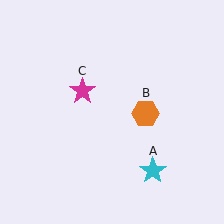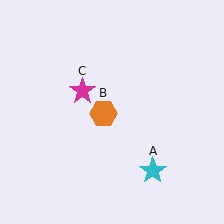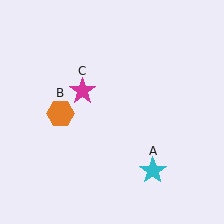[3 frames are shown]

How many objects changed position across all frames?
1 object changed position: orange hexagon (object B).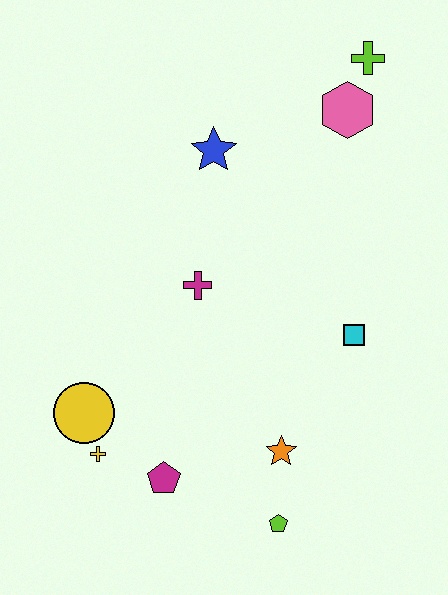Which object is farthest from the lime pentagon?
The lime cross is farthest from the lime pentagon.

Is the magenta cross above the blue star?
No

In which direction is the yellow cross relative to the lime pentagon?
The yellow cross is to the left of the lime pentagon.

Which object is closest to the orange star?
The lime pentagon is closest to the orange star.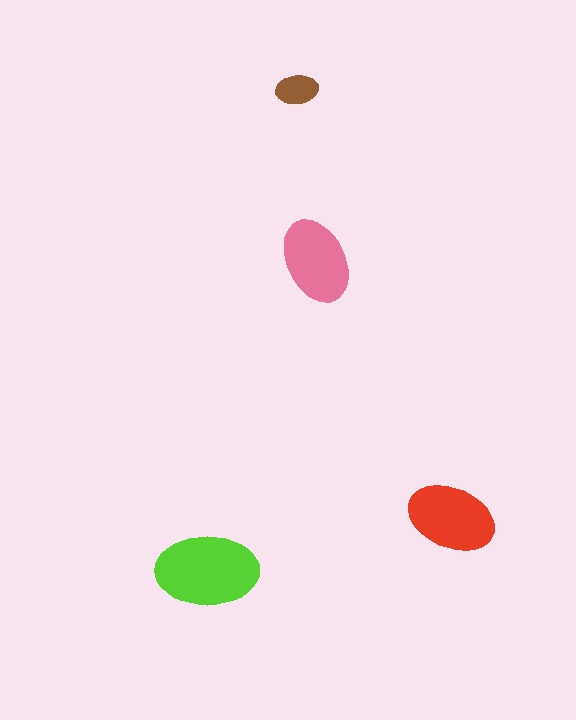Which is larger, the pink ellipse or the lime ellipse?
The lime one.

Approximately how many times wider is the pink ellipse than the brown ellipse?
About 2 times wider.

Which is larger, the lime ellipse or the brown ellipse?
The lime one.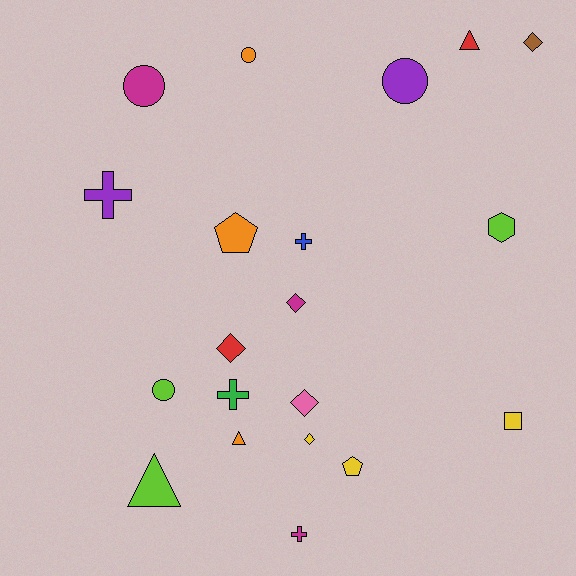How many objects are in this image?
There are 20 objects.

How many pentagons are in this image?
There are 2 pentagons.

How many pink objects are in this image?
There is 1 pink object.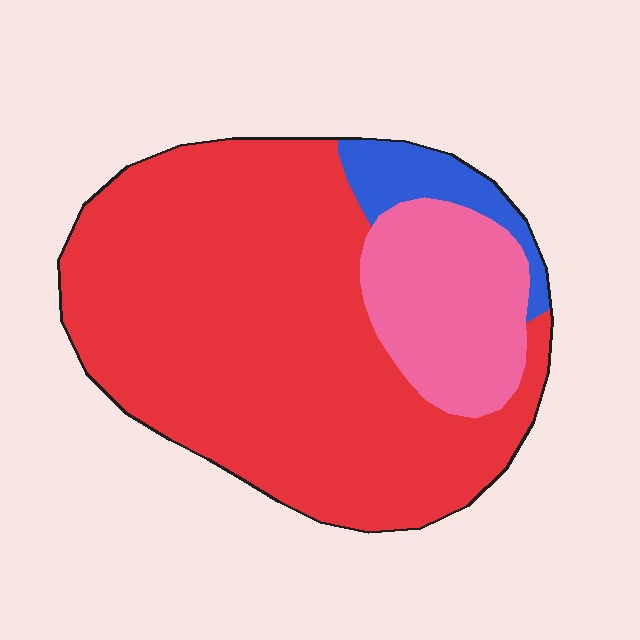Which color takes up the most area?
Red, at roughly 75%.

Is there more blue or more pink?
Pink.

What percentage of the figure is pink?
Pink takes up about one fifth (1/5) of the figure.